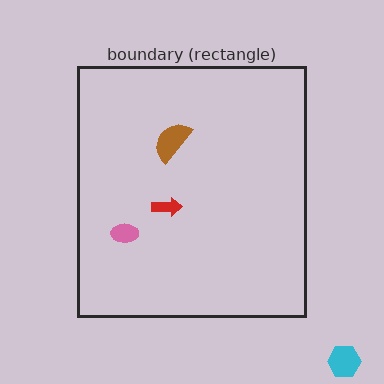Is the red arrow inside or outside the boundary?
Inside.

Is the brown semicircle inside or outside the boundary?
Inside.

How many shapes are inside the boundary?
3 inside, 1 outside.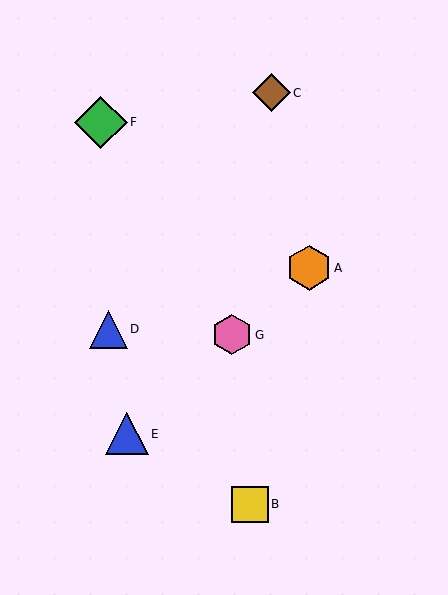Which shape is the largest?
The green diamond (labeled F) is the largest.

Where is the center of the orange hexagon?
The center of the orange hexagon is at (309, 268).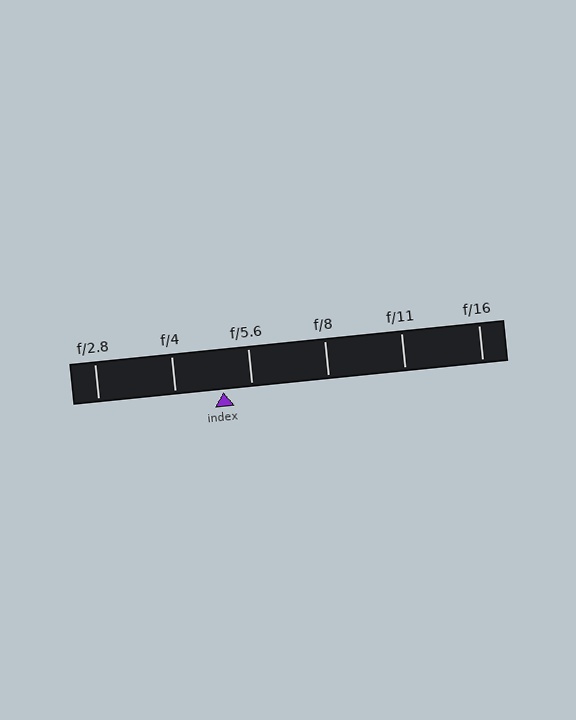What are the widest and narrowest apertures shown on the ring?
The widest aperture shown is f/2.8 and the narrowest is f/16.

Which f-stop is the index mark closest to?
The index mark is closest to f/5.6.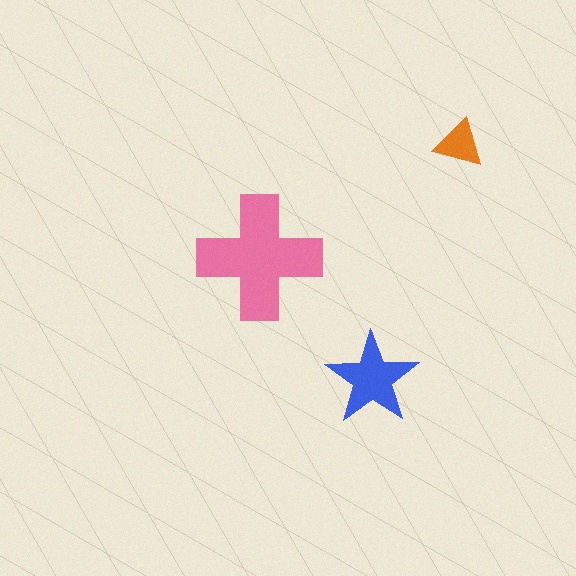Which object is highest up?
The orange triangle is topmost.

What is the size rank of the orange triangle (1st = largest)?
3rd.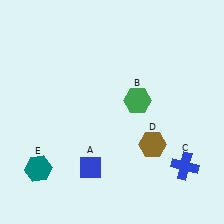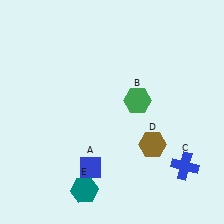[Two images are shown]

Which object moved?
The teal hexagon (E) moved right.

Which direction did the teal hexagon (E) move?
The teal hexagon (E) moved right.